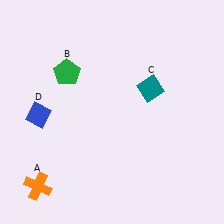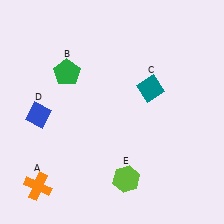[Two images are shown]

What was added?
A lime hexagon (E) was added in Image 2.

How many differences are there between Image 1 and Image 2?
There is 1 difference between the two images.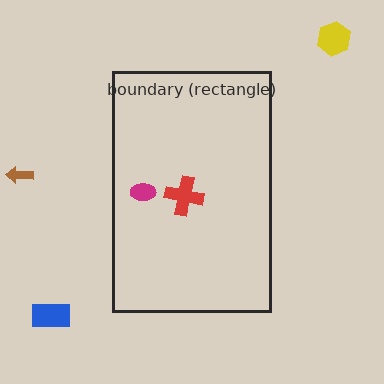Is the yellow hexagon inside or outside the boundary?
Outside.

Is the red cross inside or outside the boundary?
Inside.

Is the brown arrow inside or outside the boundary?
Outside.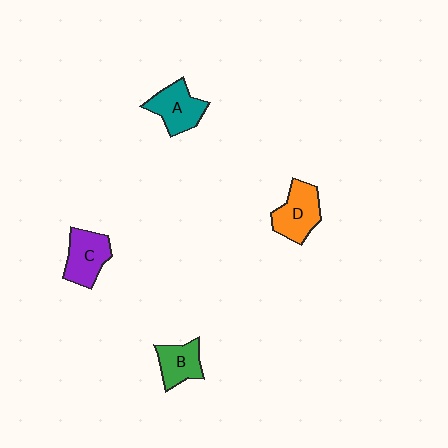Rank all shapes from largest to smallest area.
From largest to smallest: D (orange), C (purple), A (teal), B (green).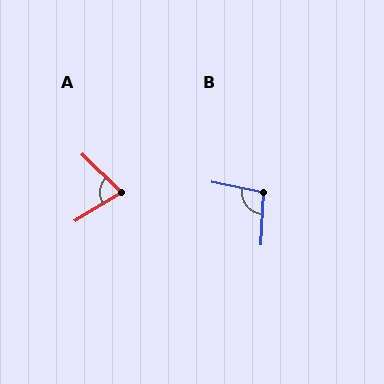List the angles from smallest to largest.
A (76°), B (98°).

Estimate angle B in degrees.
Approximately 98 degrees.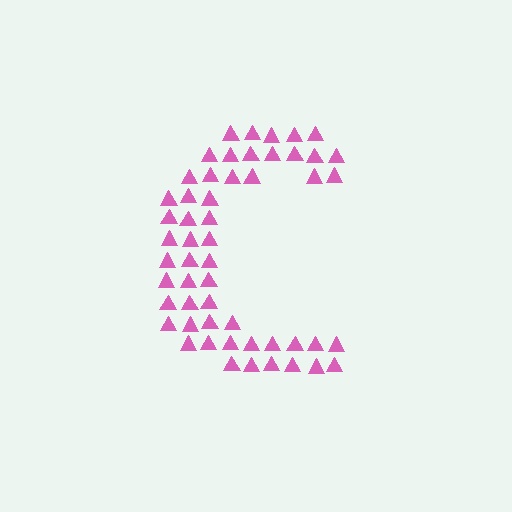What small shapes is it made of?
It is made of small triangles.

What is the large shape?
The large shape is the letter C.